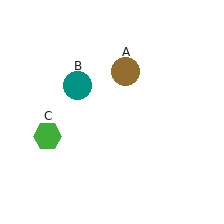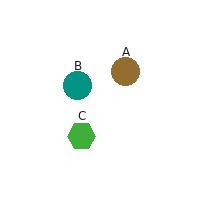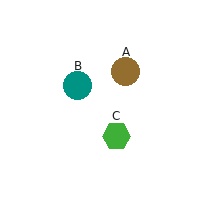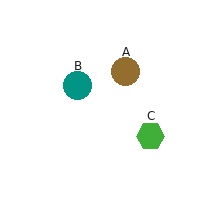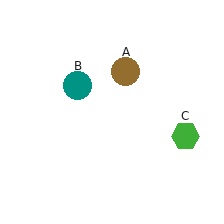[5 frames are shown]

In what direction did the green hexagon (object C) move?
The green hexagon (object C) moved right.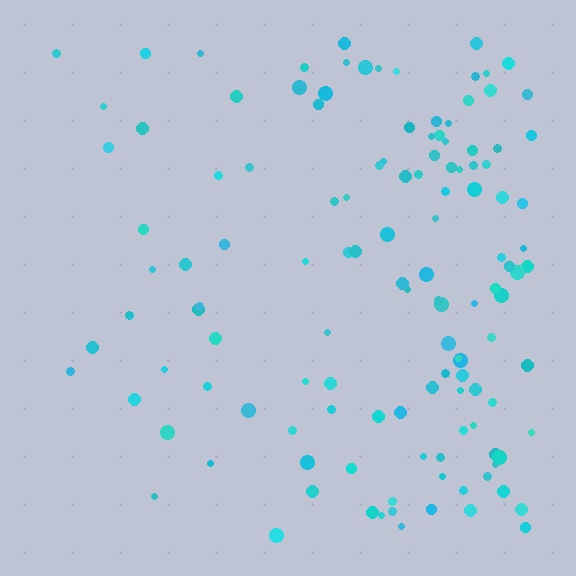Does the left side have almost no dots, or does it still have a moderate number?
Still a moderate number, just noticeably fewer than the right.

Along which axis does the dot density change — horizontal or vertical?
Horizontal.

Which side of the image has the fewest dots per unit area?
The left.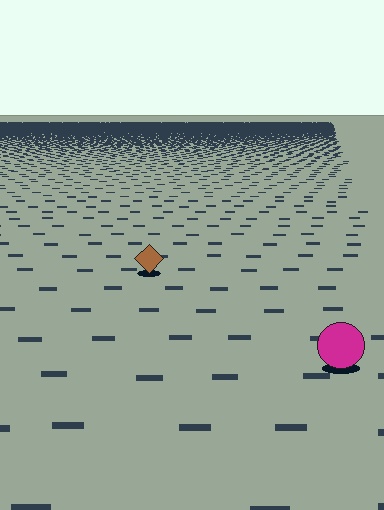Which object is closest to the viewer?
The magenta circle is closest. The texture marks near it are larger and more spread out.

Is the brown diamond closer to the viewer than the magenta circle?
No. The magenta circle is closer — you can tell from the texture gradient: the ground texture is coarser near it.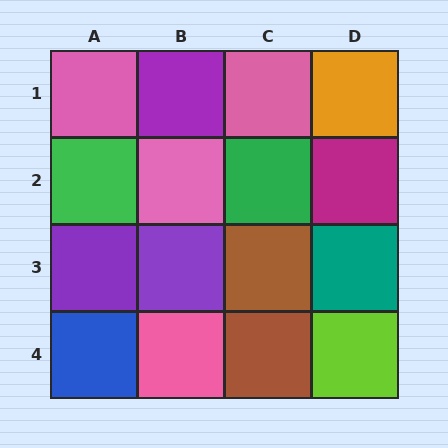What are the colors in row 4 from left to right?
Blue, pink, brown, lime.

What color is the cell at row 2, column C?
Green.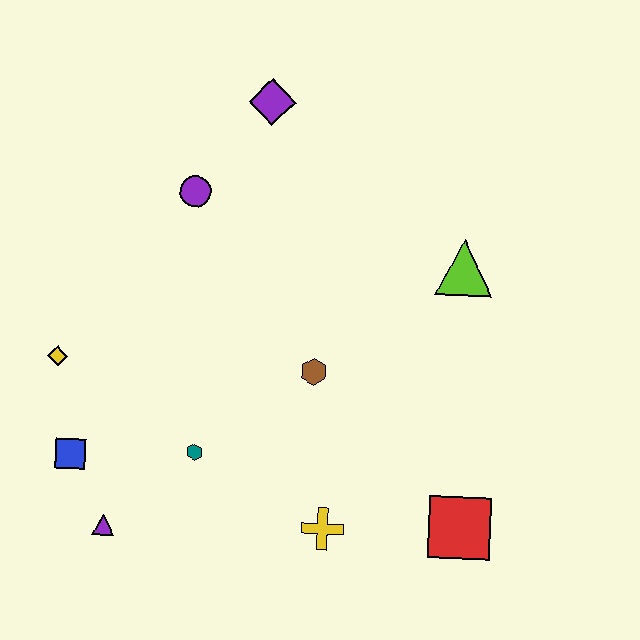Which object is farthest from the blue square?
The lime triangle is farthest from the blue square.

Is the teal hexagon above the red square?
Yes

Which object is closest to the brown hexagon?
The teal hexagon is closest to the brown hexagon.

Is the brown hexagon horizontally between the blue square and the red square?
Yes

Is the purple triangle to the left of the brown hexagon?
Yes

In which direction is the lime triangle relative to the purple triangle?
The lime triangle is to the right of the purple triangle.